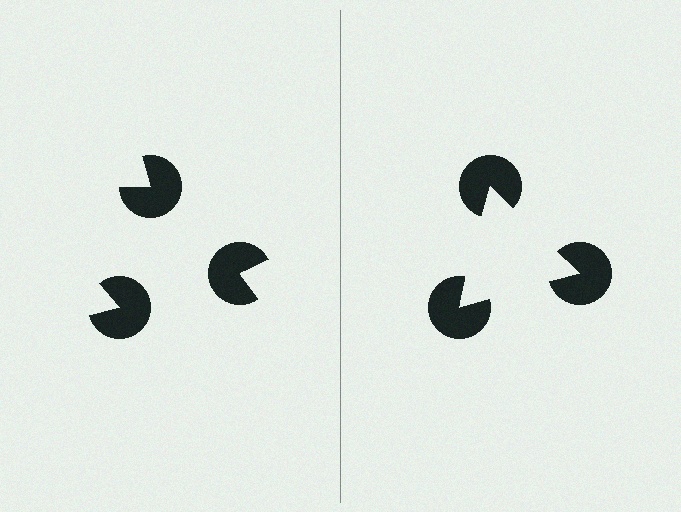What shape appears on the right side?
An illusory triangle.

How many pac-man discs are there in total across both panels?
6 — 3 on each side.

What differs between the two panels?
The pac-man discs are positioned identically on both sides; only the wedge orientations differ. On the right they align to a triangle; on the left they are misaligned.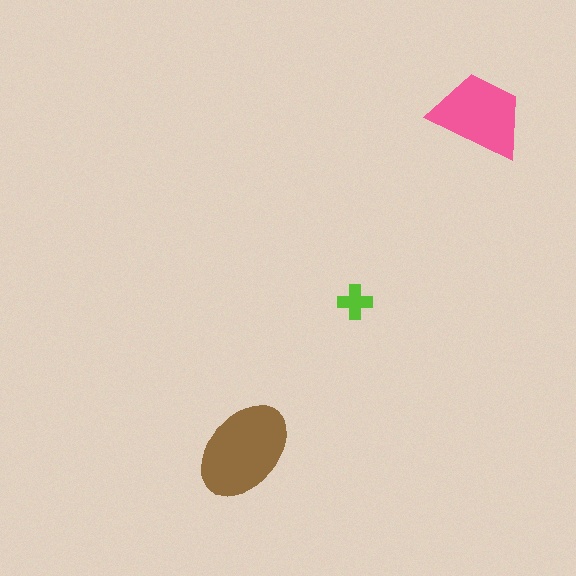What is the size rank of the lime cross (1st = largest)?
3rd.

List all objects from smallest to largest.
The lime cross, the pink trapezoid, the brown ellipse.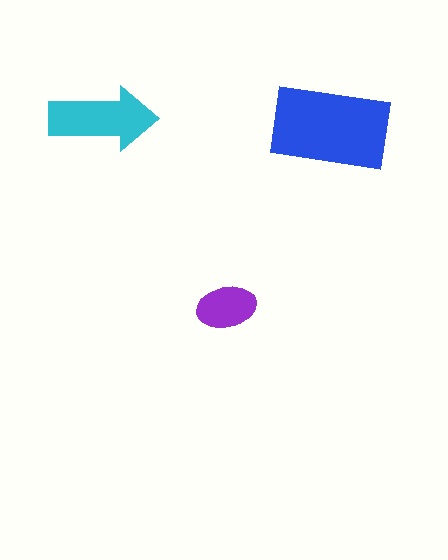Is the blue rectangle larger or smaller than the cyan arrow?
Larger.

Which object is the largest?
The blue rectangle.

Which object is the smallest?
The purple ellipse.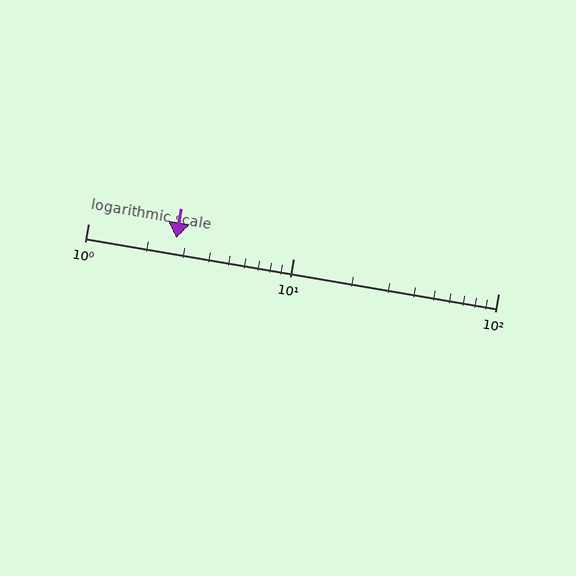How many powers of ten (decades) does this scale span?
The scale spans 2 decades, from 1 to 100.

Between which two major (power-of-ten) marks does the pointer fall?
The pointer is between 1 and 10.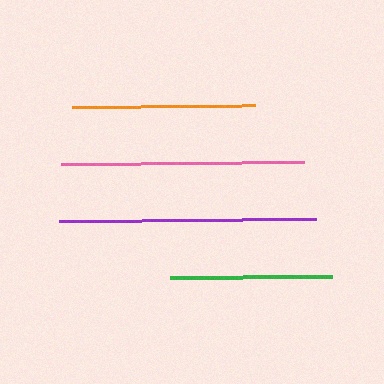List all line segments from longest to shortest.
From longest to shortest: purple, pink, orange, green.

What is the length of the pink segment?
The pink segment is approximately 243 pixels long.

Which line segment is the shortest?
The green line is the shortest at approximately 162 pixels.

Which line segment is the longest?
The purple line is the longest at approximately 257 pixels.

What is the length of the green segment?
The green segment is approximately 162 pixels long.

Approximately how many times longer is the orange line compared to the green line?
The orange line is approximately 1.1 times the length of the green line.